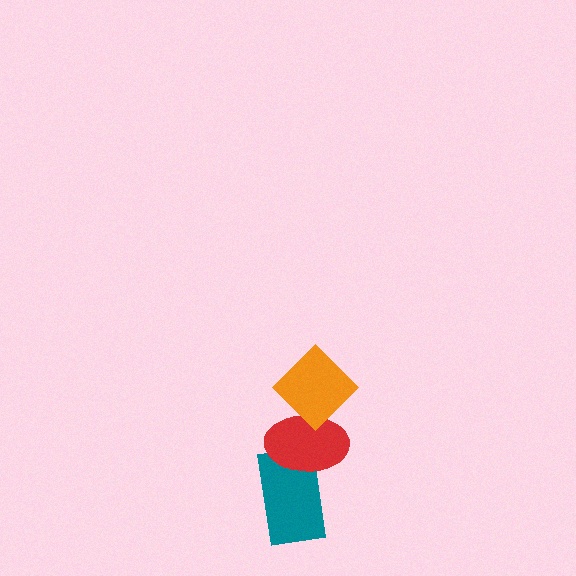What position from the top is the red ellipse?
The red ellipse is 2nd from the top.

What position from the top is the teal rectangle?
The teal rectangle is 3rd from the top.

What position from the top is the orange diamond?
The orange diamond is 1st from the top.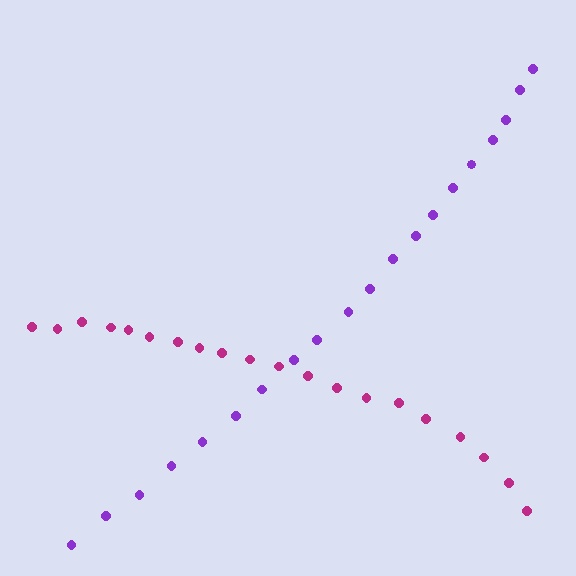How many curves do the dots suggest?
There are 2 distinct paths.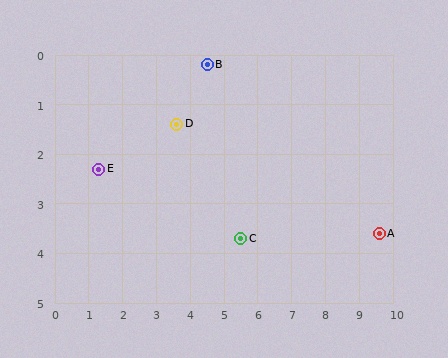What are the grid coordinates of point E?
Point E is at approximately (1.3, 2.3).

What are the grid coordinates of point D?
Point D is at approximately (3.6, 1.4).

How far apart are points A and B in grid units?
Points A and B are about 6.1 grid units apart.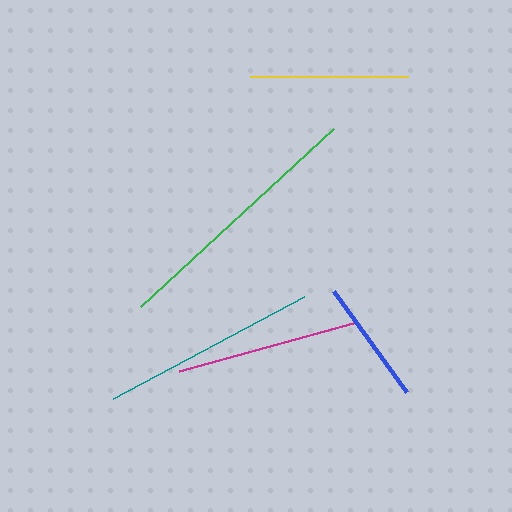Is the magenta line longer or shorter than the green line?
The green line is longer than the magenta line.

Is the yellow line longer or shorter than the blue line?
The yellow line is longer than the blue line.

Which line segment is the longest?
The green line is the longest at approximately 263 pixels.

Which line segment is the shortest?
The blue line is the shortest at approximately 124 pixels.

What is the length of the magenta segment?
The magenta segment is approximately 180 pixels long.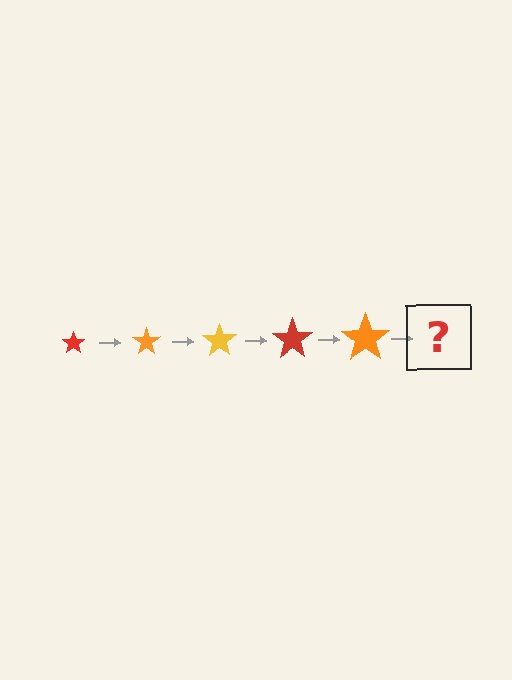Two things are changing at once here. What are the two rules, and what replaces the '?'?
The two rules are that the star grows larger each step and the color cycles through red, orange, and yellow. The '?' should be a yellow star, larger than the previous one.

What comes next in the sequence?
The next element should be a yellow star, larger than the previous one.